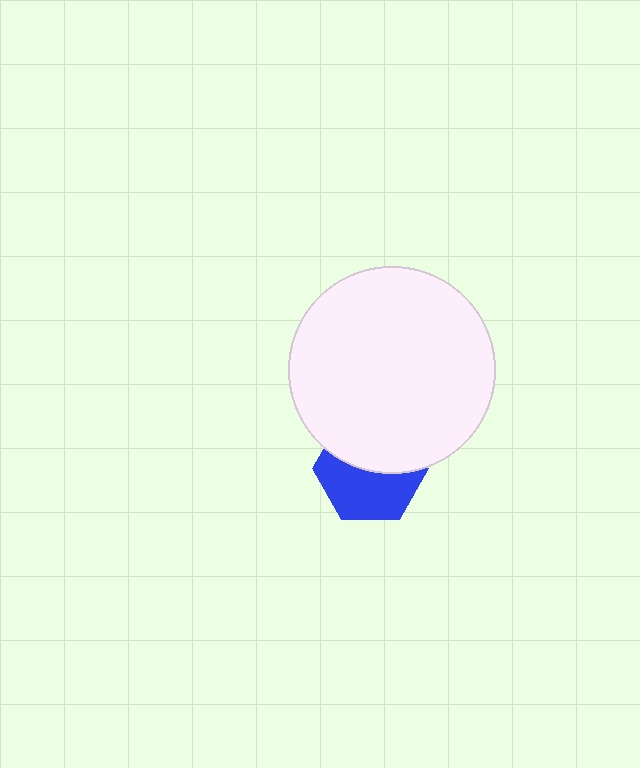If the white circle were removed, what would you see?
You would see the complete blue hexagon.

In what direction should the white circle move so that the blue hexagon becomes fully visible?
The white circle should move up. That is the shortest direction to clear the overlap and leave the blue hexagon fully visible.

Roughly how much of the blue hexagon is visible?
About half of it is visible (roughly 52%).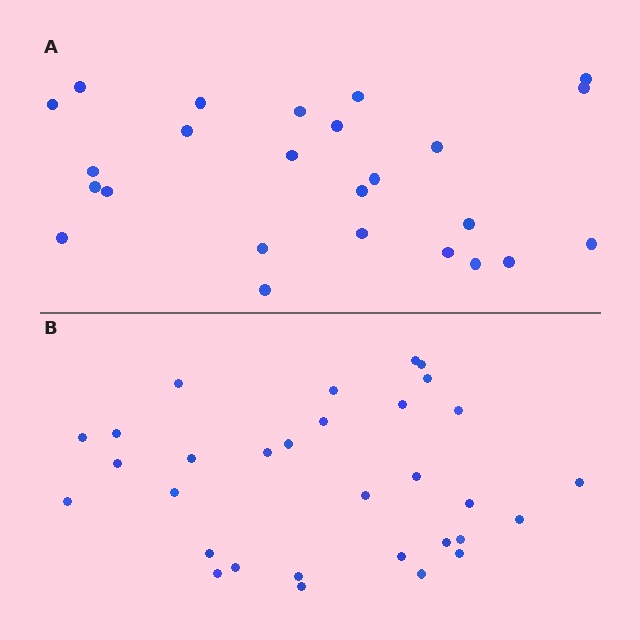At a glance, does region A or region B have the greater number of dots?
Region B (the bottom region) has more dots.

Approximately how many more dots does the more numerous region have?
Region B has about 6 more dots than region A.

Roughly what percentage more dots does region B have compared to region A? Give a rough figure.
About 25% more.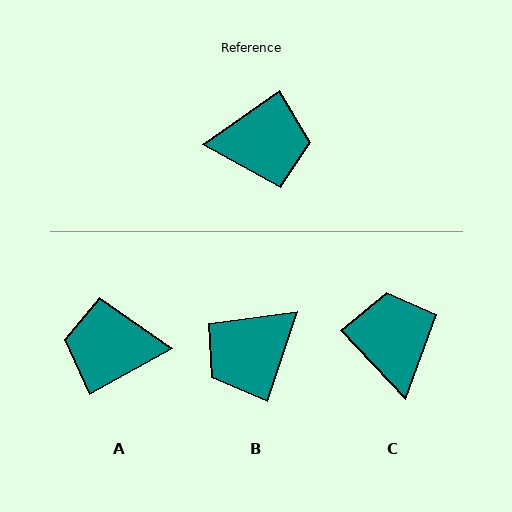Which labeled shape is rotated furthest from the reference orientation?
A, about 174 degrees away.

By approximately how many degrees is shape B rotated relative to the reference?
Approximately 143 degrees clockwise.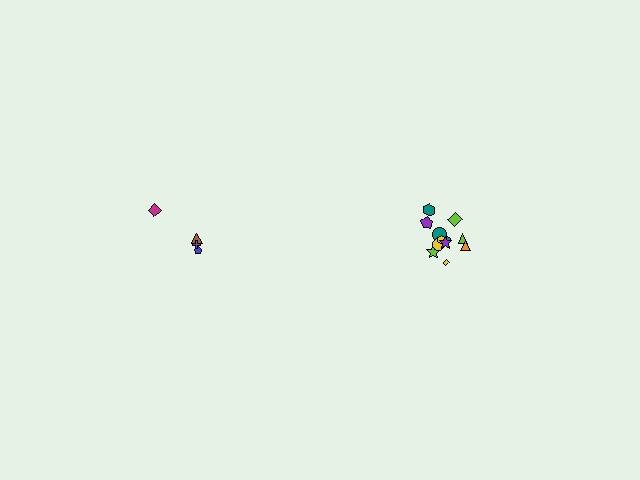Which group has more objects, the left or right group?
The right group.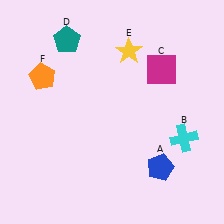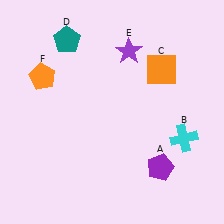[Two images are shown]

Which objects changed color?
A changed from blue to purple. C changed from magenta to orange. E changed from yellow to purple.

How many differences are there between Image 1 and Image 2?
There are 3 differences between the two images.